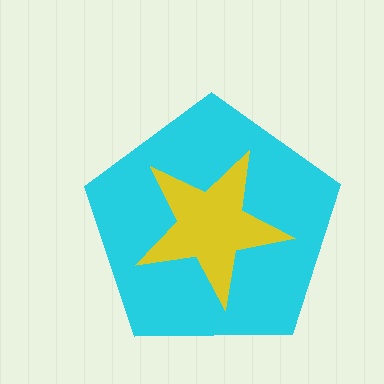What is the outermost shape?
The cyan pentagon.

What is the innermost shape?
The yellow star.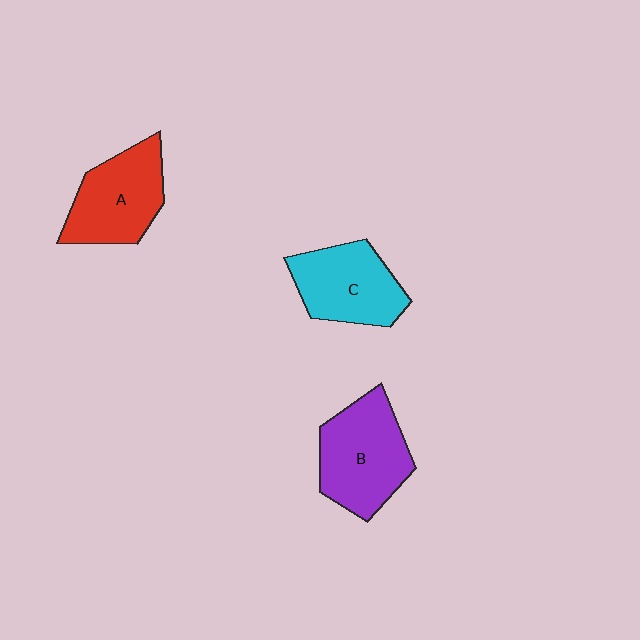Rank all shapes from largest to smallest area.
From largest to smallest: B (purple), A (red), C (cyan).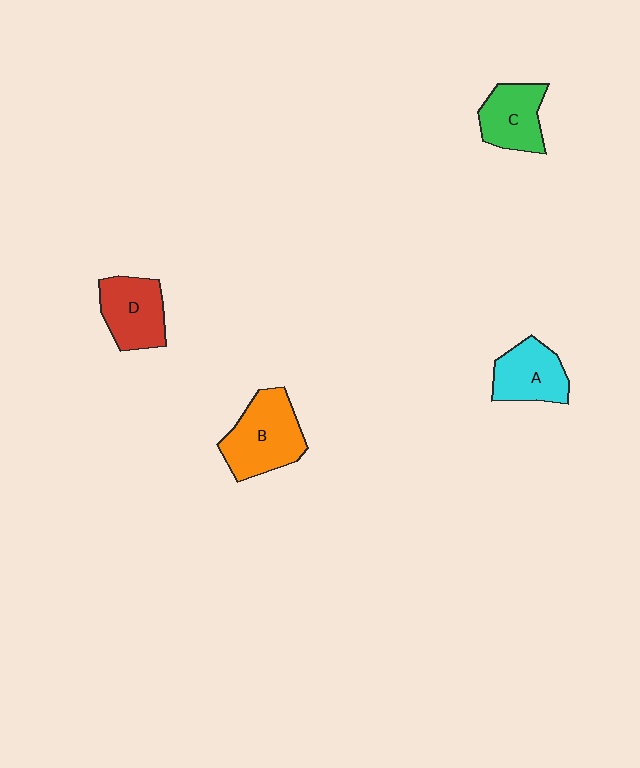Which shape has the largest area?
Shape B (orange).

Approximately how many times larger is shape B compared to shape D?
Approximately 1.3 times.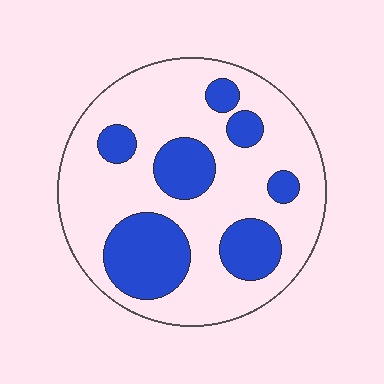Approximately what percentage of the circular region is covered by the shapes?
Approximately 30%.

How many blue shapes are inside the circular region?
7.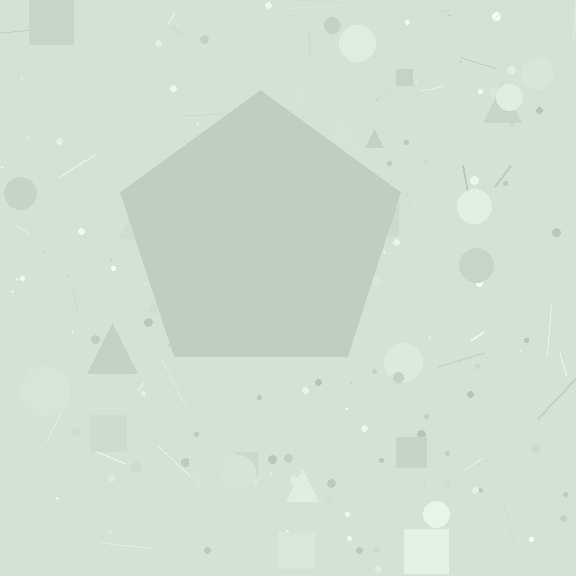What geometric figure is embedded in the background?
A pentagon is embedded in the background.